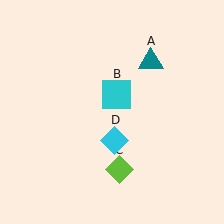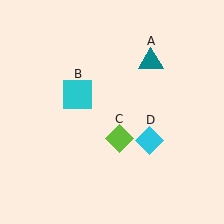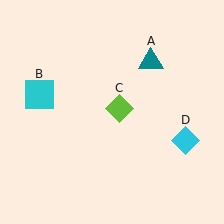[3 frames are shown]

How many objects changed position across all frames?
3 objects changed position: cyan square (object B), lime diamond (object C), cyan diamond (object D).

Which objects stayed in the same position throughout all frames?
Teal triangle (object A) remained stationary.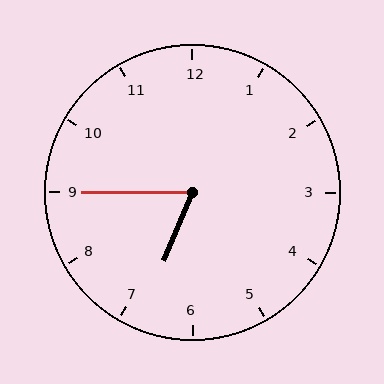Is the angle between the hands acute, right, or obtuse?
It is acute.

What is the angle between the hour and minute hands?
Approximately 68 degrees.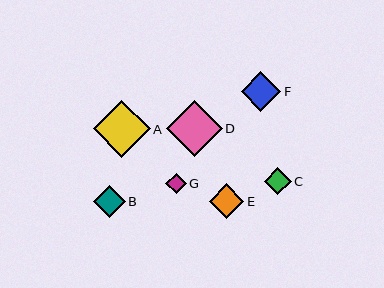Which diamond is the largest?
Diamond A is the largest with a size of approximately 57 pixels.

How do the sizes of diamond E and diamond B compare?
Diamond E and diamond B are approximately the same size.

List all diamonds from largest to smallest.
From largest to smallest: A, D, F, E, B, C, G.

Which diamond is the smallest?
Diamond G is the smallest with a size of approximately 21 pixels.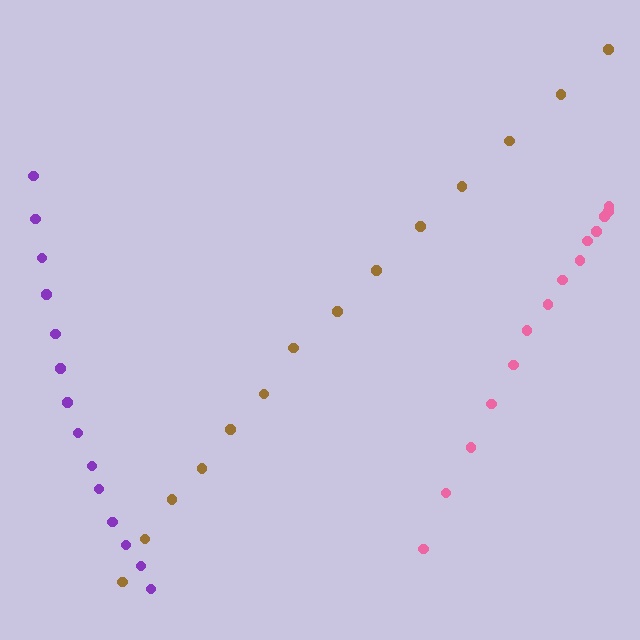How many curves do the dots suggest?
There are 3 distinct paths.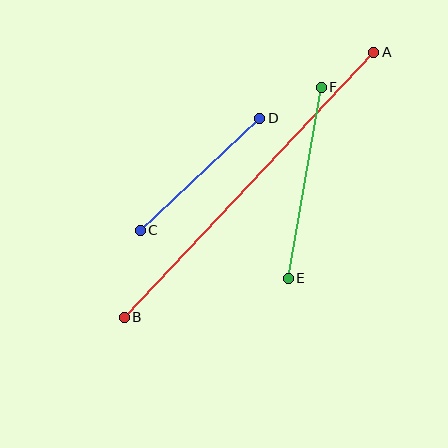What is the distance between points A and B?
The distance is approximately 364 pixels.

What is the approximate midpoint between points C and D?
The midpoint is at approximately (200, 174) pixels.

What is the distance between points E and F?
The distance is approximately 194 pixels.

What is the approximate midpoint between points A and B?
The midpoint is at approximately (249, 185) pixels.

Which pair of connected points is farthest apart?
Points A and B are farthest apart.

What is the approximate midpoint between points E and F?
The midpoint is at approximately (305, 183) pixels.